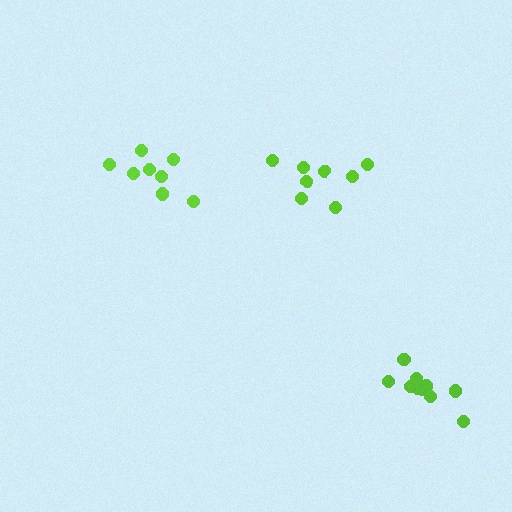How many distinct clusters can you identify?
There are 3 distinct clusters.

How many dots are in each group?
Group 1: 8 dots, Group 2: 10 dots, Group 3: 8 dots (26 total).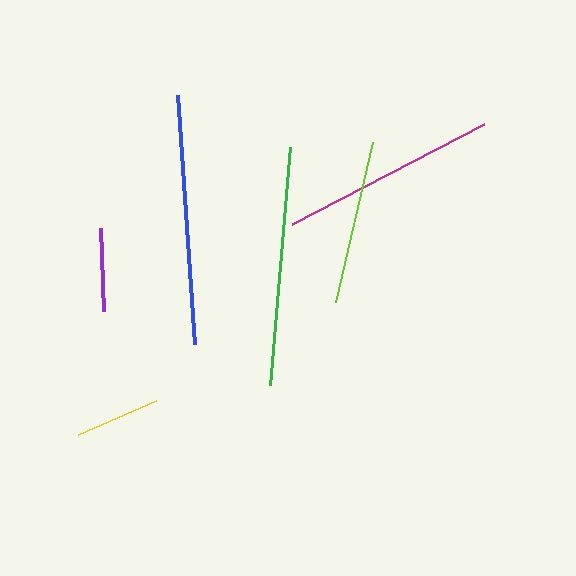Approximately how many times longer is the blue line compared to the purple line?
The blue line is approximately 3.0 times the length of the purple line.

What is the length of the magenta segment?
The magenta segment is approximately 217 pixels long.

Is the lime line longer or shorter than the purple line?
The lime line is longer than the purple line.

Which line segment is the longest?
The blue line is the longest at approximately 250 pixels.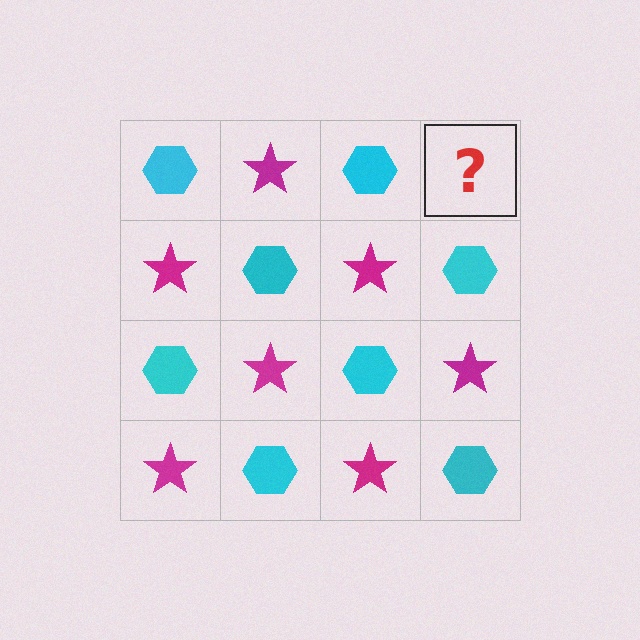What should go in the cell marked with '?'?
The missing cell should contain a magenta star.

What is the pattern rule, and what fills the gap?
The rule is that it alternates cyan hexagon and magenta star in a checkerboard pattern. The gap should be filled with a magenta star.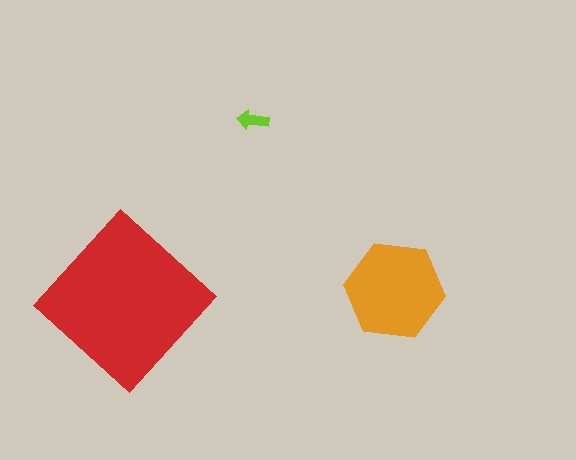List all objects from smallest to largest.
The lime arrow, the orange hexagon, the red diamond.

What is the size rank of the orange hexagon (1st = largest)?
2nd.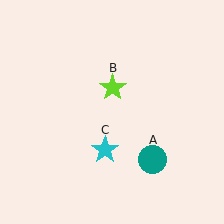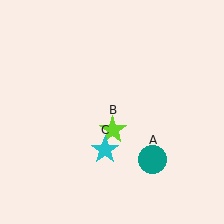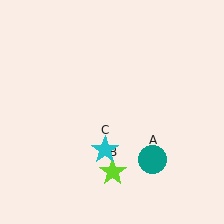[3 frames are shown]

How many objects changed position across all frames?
1 object changed position: lime star (object B).